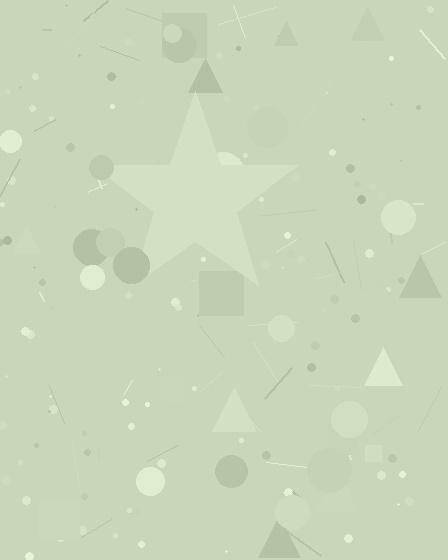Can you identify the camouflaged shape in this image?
The camouflaged shape is a star.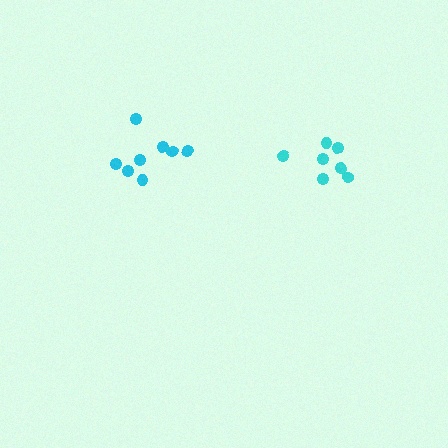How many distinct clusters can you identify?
There are 2 distinct clusters.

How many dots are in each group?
Group 1: 7 dots, Group 2: 8 dots (15 total).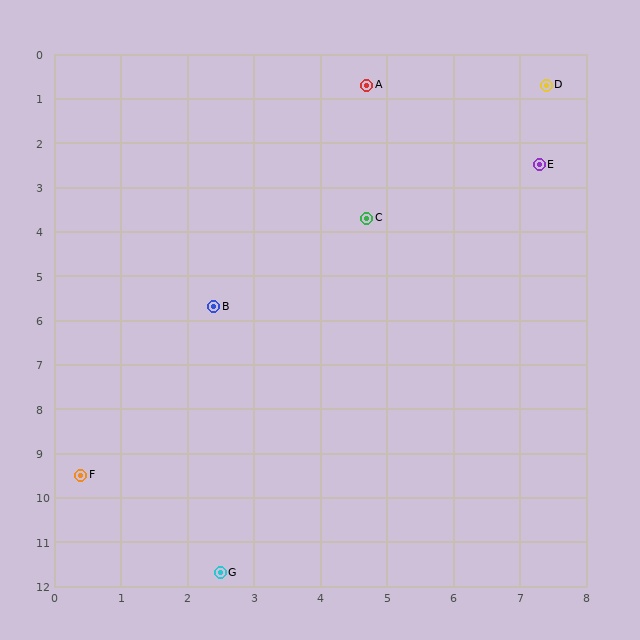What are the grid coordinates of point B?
Point B is at approximately (2.4, 5.7).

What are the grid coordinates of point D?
Point D is at approximately (7.4, 0.7).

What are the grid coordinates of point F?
Point F is at approximately (0.4, 9.5).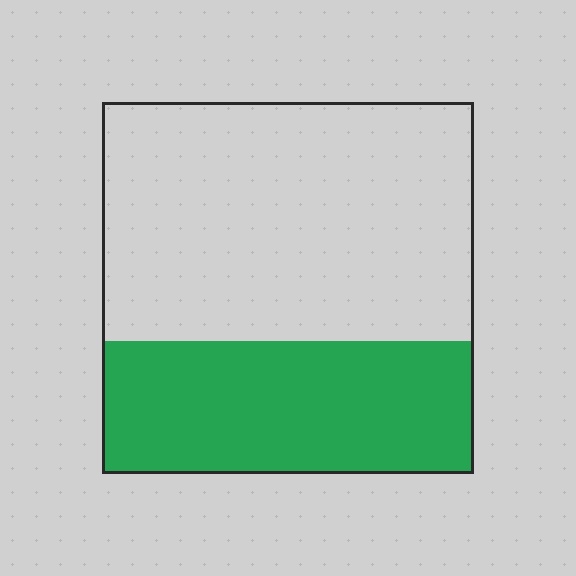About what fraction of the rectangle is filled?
About three eighths (3/8).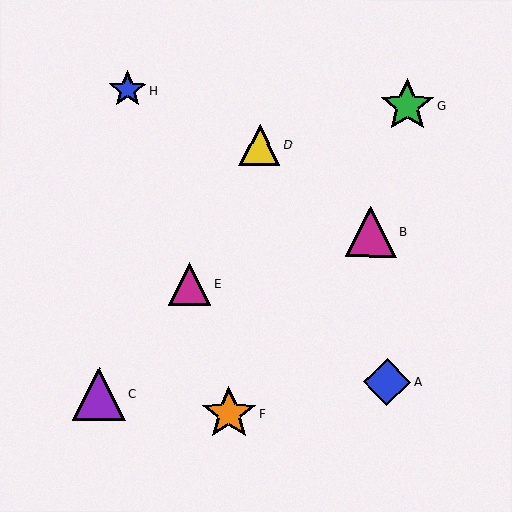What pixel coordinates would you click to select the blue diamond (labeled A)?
Click at (387, 382) to select the blue diamond A.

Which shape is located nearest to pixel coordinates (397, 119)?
The green star (labeled G) at (407, 106) is nearest to that location.